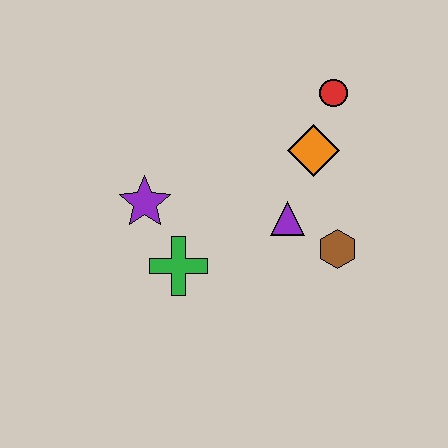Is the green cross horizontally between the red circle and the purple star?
Yes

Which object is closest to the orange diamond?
The red circle is closest to the orange diamond.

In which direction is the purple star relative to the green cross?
The purple star is above the green cross.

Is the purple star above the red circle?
No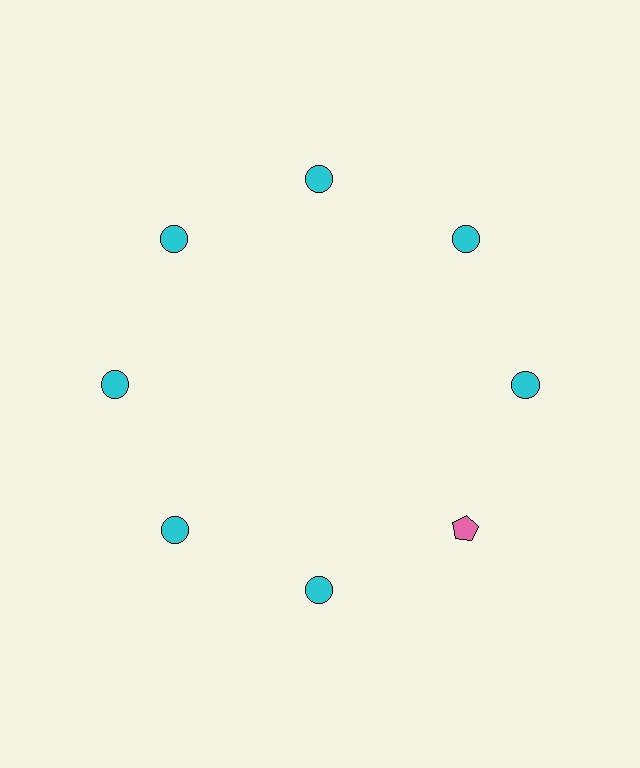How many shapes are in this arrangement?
There are 8 shapes arranged in a ring pattern.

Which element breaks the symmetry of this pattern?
The pink pentagon at roughly the 4 o'clock position breaks the symmetry. All other shapes are cyan circles.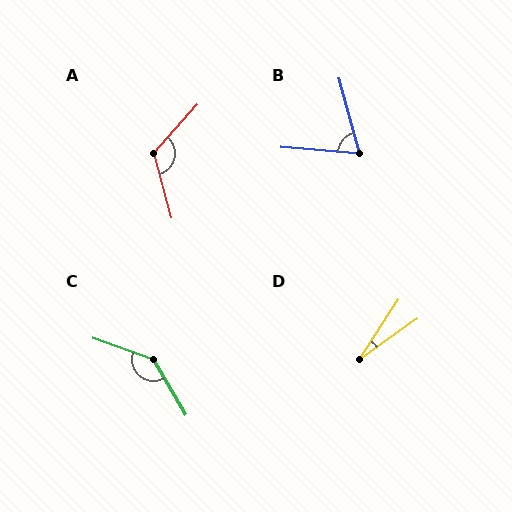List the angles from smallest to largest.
D (22°), B (70°), A (123°), C (139°).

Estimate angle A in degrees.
Approximately 123 degrees.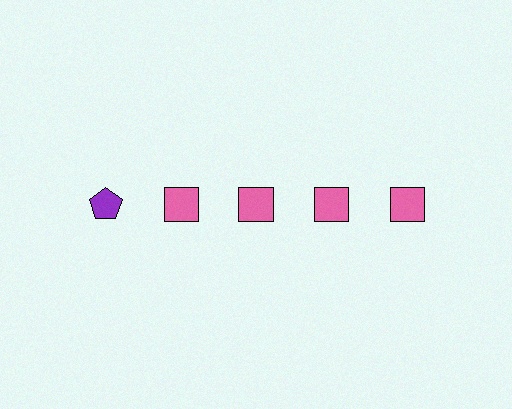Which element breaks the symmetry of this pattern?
The purple pentagon in the top row, leftmost column breaks the symmetry. All other shapes are pink squares.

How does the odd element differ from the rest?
It differs in both color (purple instead of pink) and shape (pentagon instead of square).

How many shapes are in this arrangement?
There are 5 shapes arranged in a grid pattern.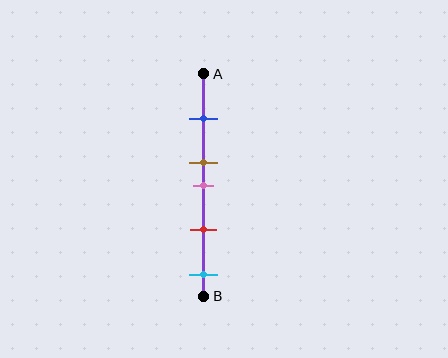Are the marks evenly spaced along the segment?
No, the marks are not evenly spaced.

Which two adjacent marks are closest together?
The brown and pink marks are the closest adjacent pair.